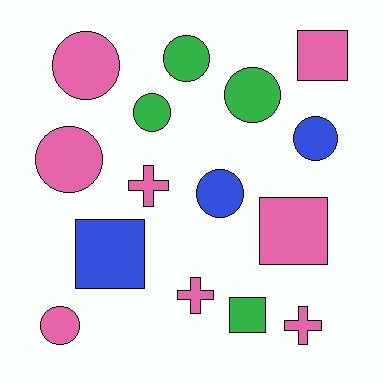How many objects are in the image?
There are 15 objects.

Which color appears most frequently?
Pink, with 8 objects.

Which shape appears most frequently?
Circle, with 8 objects.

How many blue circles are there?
There are 2 blue circles.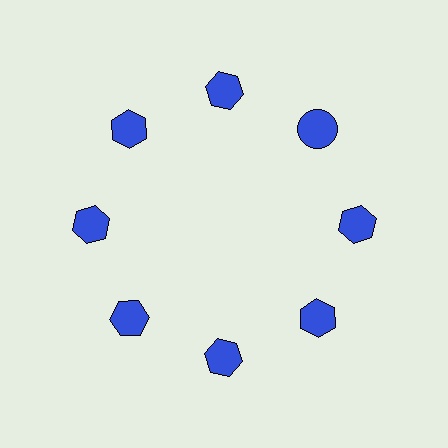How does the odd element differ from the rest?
It has a different shape: circle instead of hexagon.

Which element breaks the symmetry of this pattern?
The blue circle at roughly the 2 o'clock position breaks the symmetry. All other shapes are blue hexagons.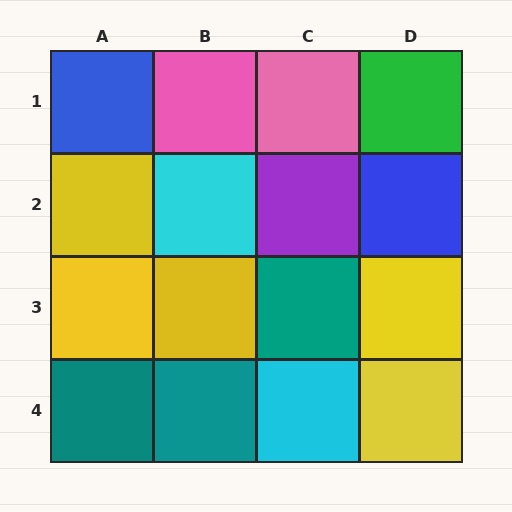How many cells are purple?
1 cell is purple.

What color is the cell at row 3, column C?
Teal.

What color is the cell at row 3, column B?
Yellow.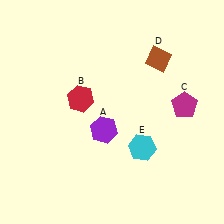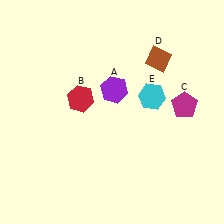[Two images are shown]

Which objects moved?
The objects that moved are: the purple hexagon (A), the cyan hexagon (E).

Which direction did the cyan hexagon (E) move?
The cyan hexagon (E) moved up.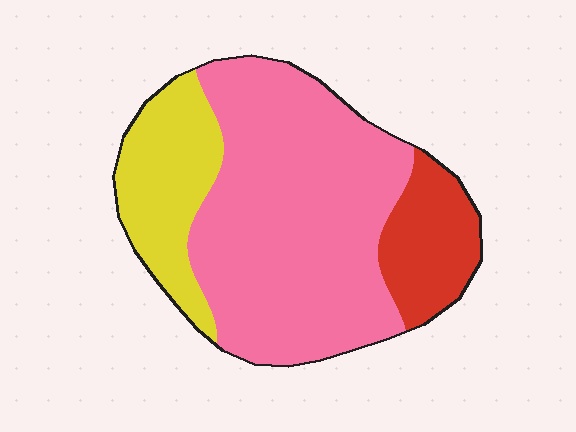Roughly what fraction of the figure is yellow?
Yellow takes up less than a quarter of the figure.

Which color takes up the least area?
Red, at roughly 15%.